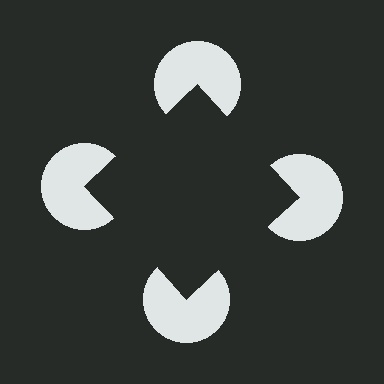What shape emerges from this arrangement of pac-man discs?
An illusory square — its edges are inferred from the aligned wedge cuts in the pac-man discs, not physically drawn.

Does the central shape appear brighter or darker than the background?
It typically appears slightly darker than the background, even though no actual brightness change is drawn.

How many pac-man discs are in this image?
There are 4 — one at each vertex of the illusory square.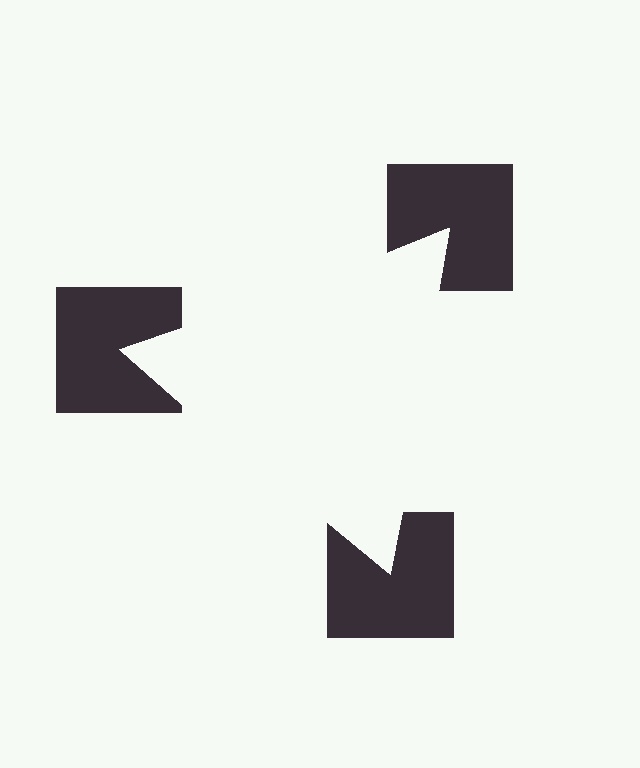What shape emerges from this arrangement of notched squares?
An illusory triangle — its edges are inferred from the aligned wedge cuts in the notched squares, not physically drawn.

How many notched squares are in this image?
There are 3 — one at each vertex of the illusory triangle.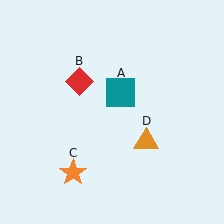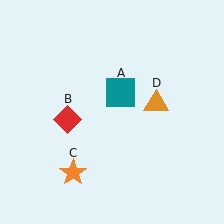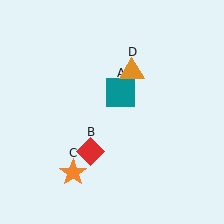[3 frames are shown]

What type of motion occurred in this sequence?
The red diamond (object B), orange triangle (object D) rotated counterclockwise around the center of the scene.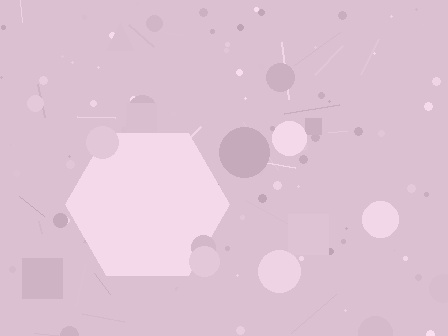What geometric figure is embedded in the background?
A hexagon is embedded in the background.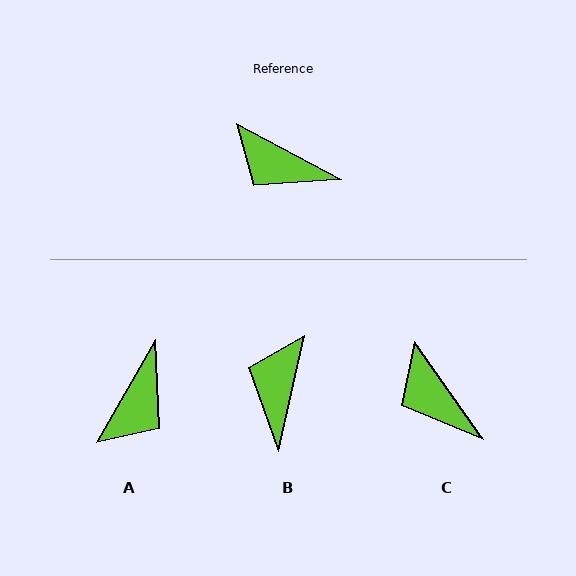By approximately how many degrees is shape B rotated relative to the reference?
Approximately 74 degrees clockwise.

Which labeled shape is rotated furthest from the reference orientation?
A, about 89 degrees away.